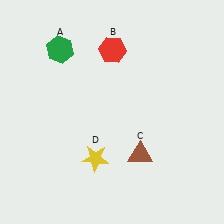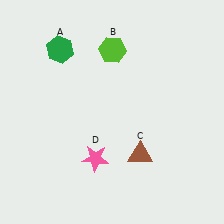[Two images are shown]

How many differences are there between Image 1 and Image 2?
There are 2 differences between the two images.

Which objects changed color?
B changed from red to lime. D changed from yellow to pink.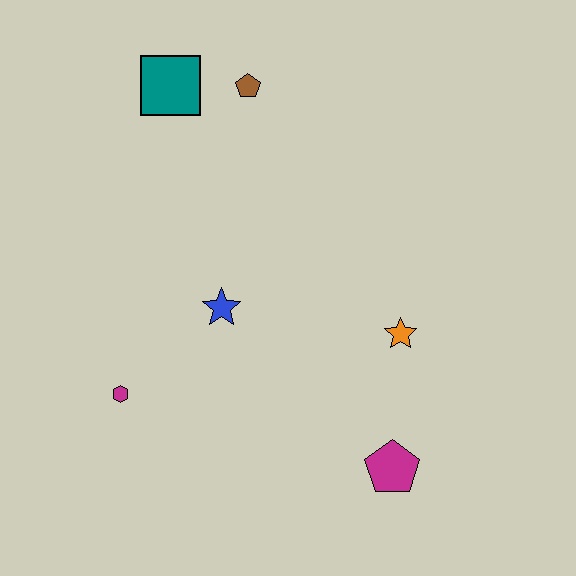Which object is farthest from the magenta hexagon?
The brown pentagon is farthest from the magenta hexagon.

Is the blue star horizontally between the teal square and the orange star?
Yes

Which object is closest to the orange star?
The magenta pentagon is closest to the orange star.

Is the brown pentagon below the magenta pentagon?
No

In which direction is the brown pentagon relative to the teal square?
The brown pentagon is to the right of the teal square.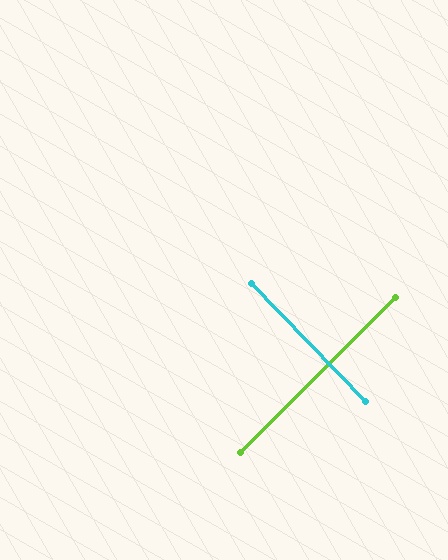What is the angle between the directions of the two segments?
Approximately 89 degrees.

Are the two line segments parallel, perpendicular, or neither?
Perpendicular — they meet at approximately 89°.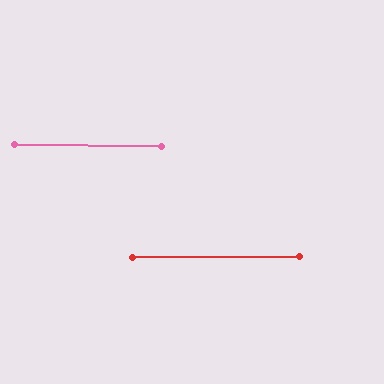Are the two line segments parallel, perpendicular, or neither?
Parallel — their directions differ by only 1.4°.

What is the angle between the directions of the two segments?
Approximately 1 degree.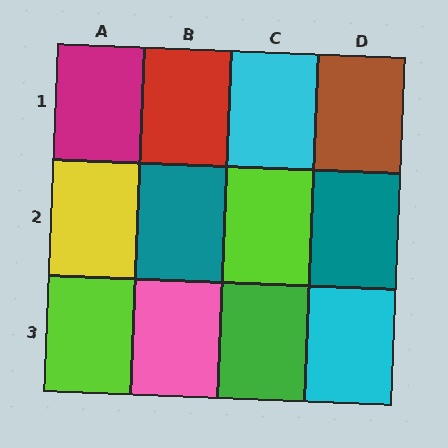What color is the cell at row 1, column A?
Magenta.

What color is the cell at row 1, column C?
Cyan.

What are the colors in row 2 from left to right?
Yellow, teal, lime, teal.